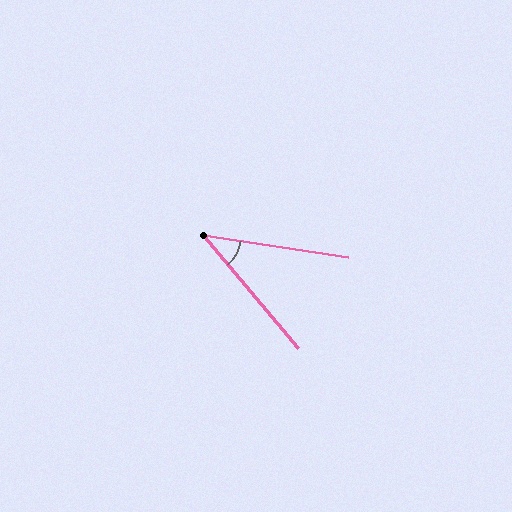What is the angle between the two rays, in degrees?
Approximately 41 degrees.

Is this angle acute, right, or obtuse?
It is acute.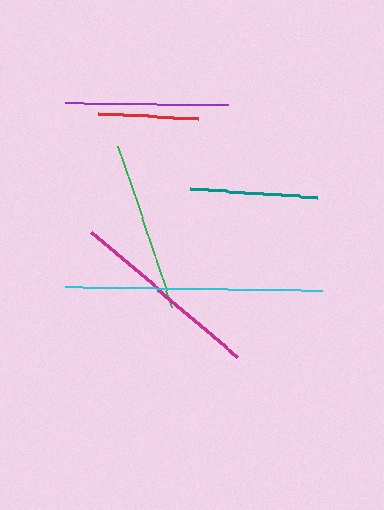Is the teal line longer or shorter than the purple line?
The purple line is longer than the teal line.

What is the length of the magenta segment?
The magenta segment is approximately 192 pixels long.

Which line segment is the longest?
The cyan line is the longest at approximately 257 pixels.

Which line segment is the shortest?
The red line is the shortest at approximately 101 pixels.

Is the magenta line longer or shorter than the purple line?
The magenta line is longer than the purple line.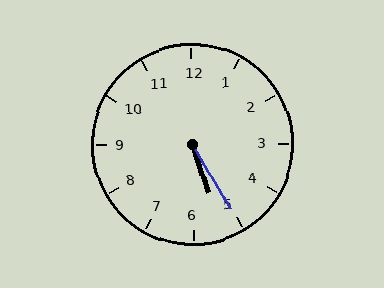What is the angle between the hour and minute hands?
Approximately 12 degrees.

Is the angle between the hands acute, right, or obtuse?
It is acute.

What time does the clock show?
5:25.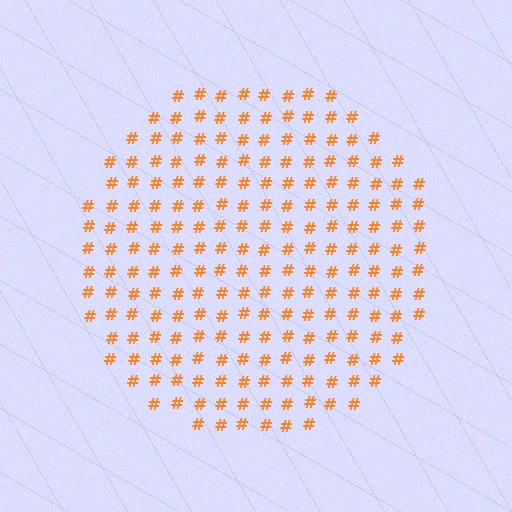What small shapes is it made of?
It is made of small hash symbols.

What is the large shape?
The large shape is a circle.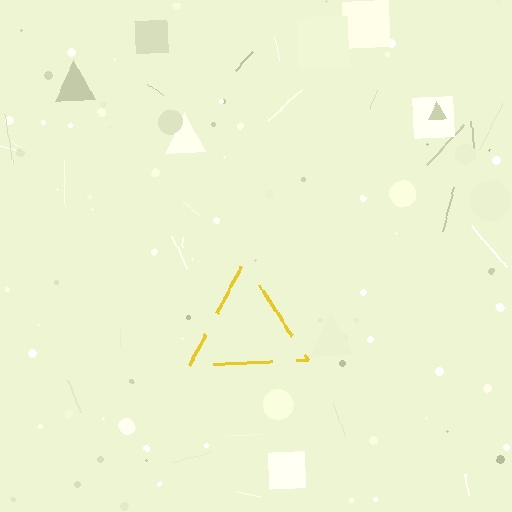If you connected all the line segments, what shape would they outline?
They would outline a triangle.